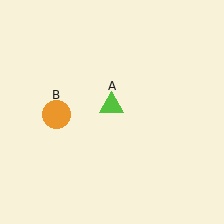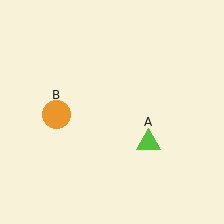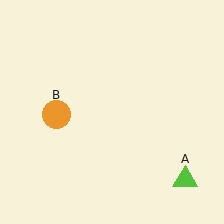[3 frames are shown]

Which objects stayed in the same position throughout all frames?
Orange circle (object B) remained stationary.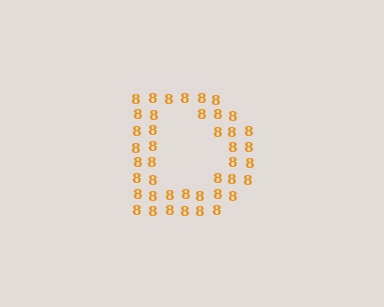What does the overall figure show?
The overall figure shows the letter D.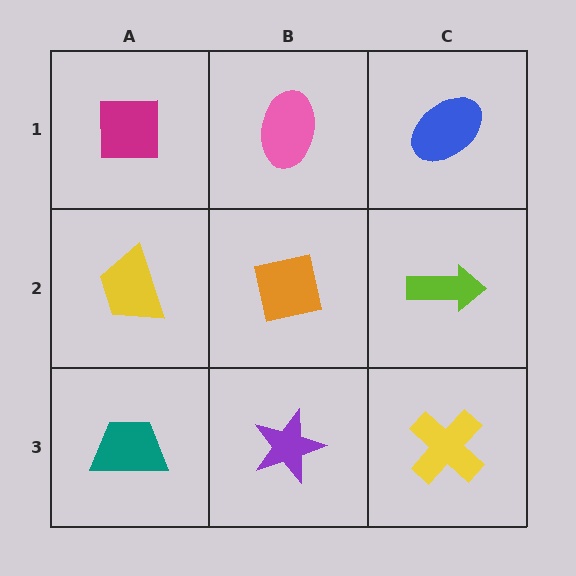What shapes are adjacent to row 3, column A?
A yellow trapezoid (row 2, column A), a purple star (row 3, column B).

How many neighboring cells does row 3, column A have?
2.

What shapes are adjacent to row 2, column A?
A magenta square (row 1, column A), a teal trapezoid (row 3, column A), an orange square (row 2, column B).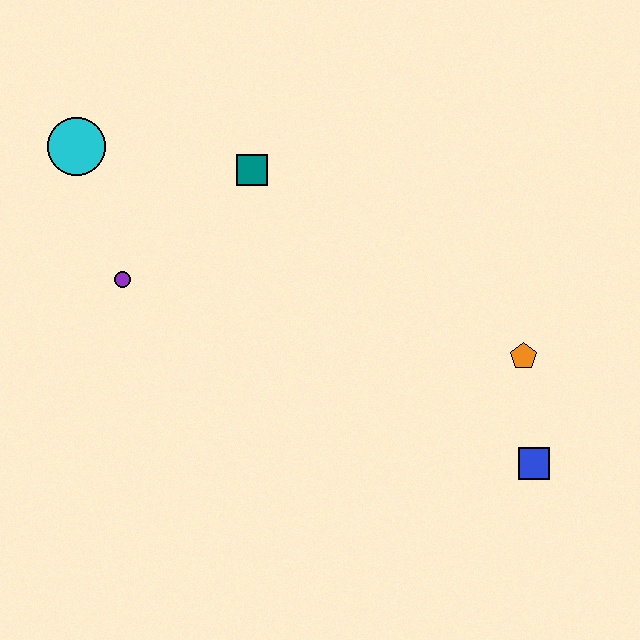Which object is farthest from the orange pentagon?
The cyan circle is farthest from the orange pentagon.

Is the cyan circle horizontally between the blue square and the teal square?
No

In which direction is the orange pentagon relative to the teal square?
The orange pentagon is to the right of the teal square.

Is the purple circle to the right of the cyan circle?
Yes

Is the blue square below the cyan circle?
Yes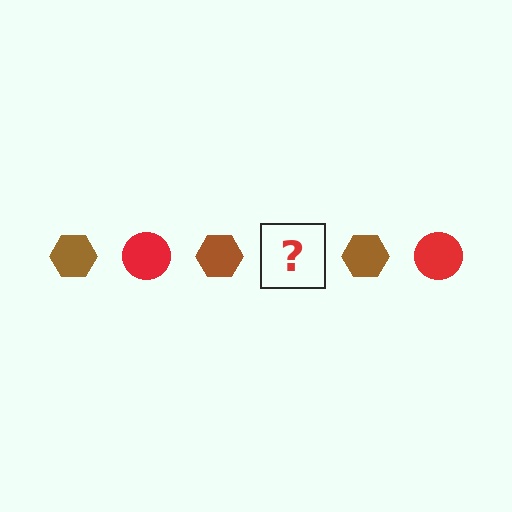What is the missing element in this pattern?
The missing element is a red circle.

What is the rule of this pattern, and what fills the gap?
The rule is that the pattern alternates between brown hexagon and red circle. The gap should be filled with a red circle.